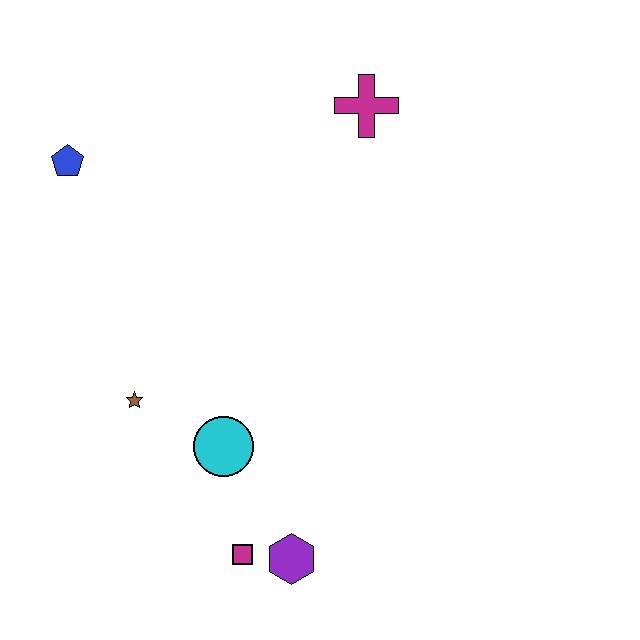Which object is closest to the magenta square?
The purple hexagon is closest to the magenta square.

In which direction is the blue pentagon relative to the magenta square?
The blue pentagon is above the magenta square.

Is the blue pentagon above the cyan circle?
Yes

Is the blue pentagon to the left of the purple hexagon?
Yes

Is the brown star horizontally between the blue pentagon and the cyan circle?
Yes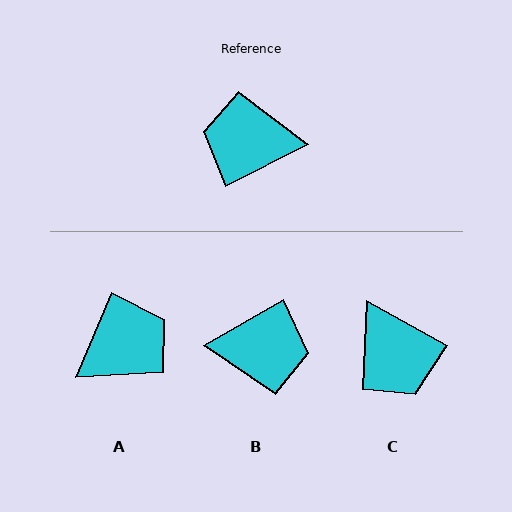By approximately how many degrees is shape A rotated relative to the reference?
Approximately 139 degrees clockwise.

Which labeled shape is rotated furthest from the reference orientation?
B, about 177 degrees away.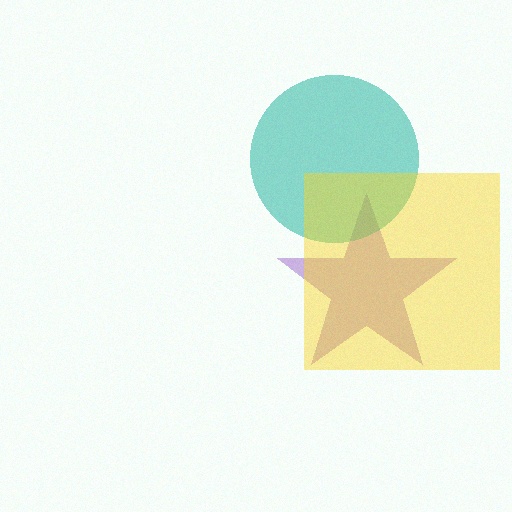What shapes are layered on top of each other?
The layered shapes are: a purple star, a teal circle, a yellow square.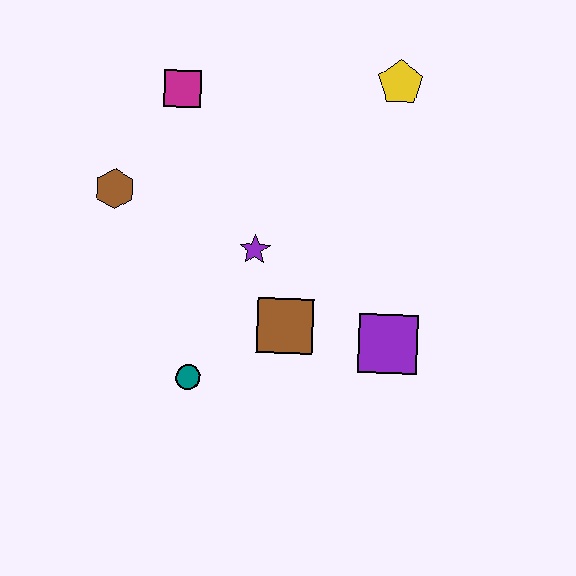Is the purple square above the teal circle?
Yes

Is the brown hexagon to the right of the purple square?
No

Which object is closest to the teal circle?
The brown square is closest to the teal circle.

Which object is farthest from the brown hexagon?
The purple square is farthest from the brown hexagon.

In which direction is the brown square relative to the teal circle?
The brown square is to the right of the teal circle.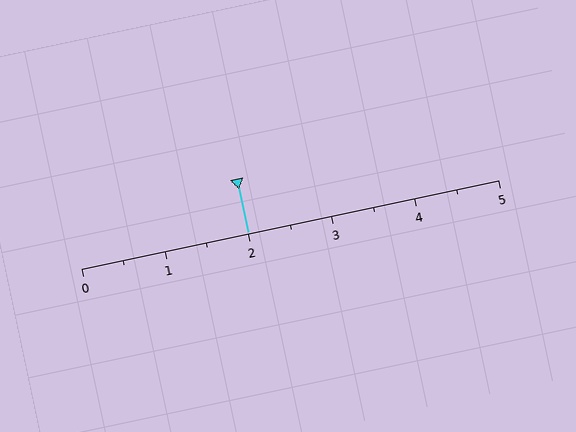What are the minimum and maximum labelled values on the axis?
The axis runs from 0 to 5.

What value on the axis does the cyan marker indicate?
The marker indicates approximately 2.